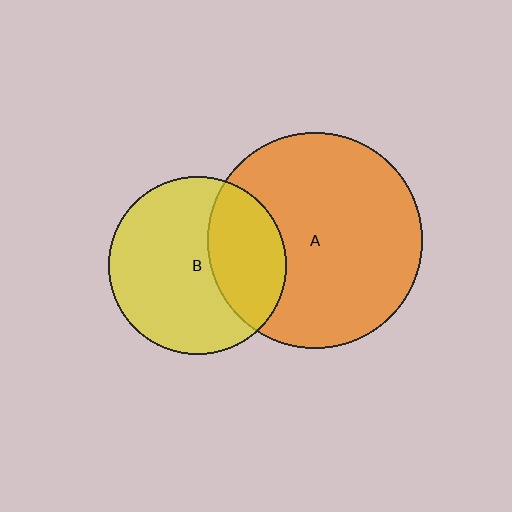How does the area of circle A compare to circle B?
Approximately 1.5 times.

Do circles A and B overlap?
Yes.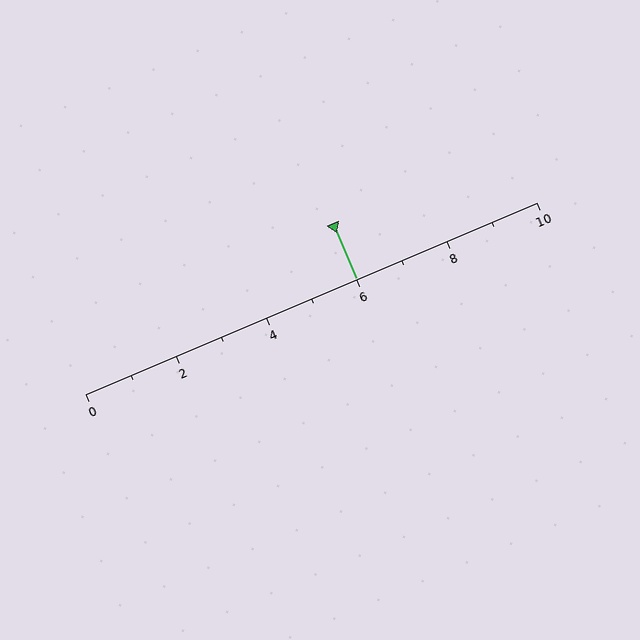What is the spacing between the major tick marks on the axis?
The major ticks are spaced 2 apart.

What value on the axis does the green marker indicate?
The marker indicates approximately 6.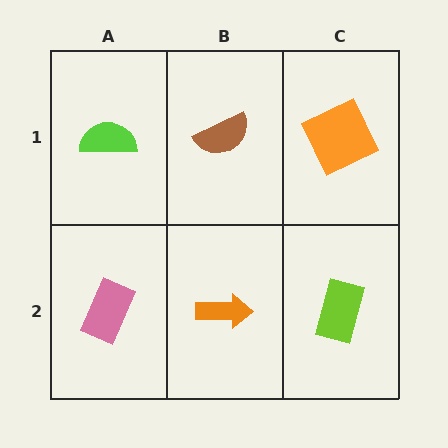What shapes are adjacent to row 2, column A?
A lime semicircle (row 1, column A), an orange arrow (row 2, column B).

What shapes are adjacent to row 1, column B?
An orange arrow (row 2, column B), a lime semicircle (row 1, column A), an orange square (row 1, column C).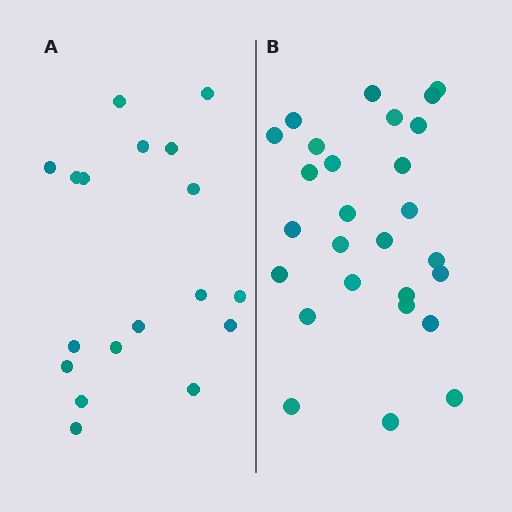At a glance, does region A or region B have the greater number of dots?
Region B (the right region) has more dots.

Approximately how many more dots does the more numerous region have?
Region B has roughly 8 or so more dots than region A.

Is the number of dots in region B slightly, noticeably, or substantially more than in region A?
Region B has substantially more. The ratio is roughly 1.5 to 1.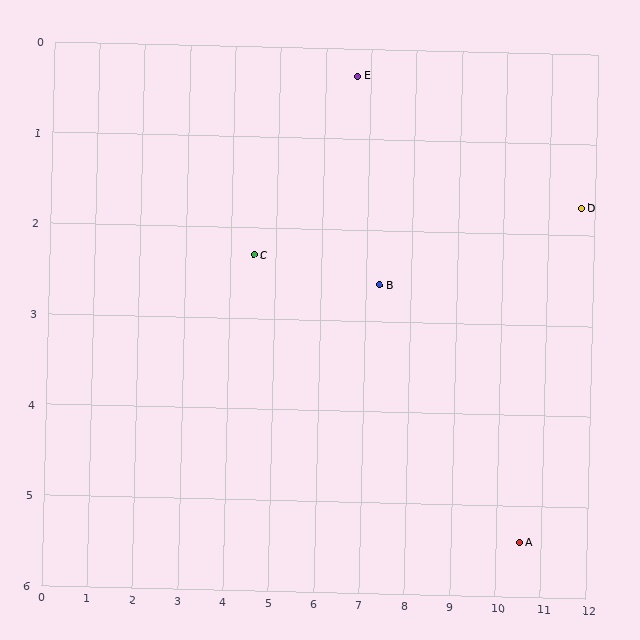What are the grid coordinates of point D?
Point D is at approximately (11.7, 1.7).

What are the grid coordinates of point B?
Point B is at approximately (7.3, 2.6).